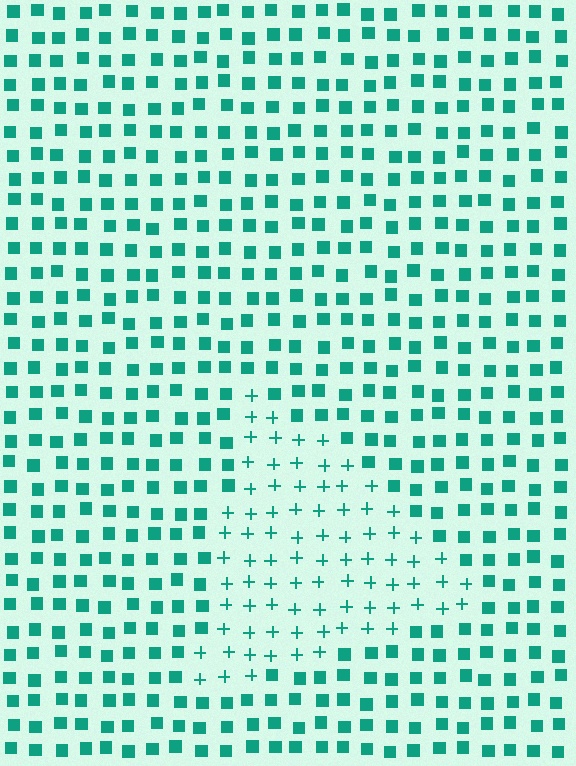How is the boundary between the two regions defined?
The boundary is defined by a change in element shape: plus signs inside vs. squares outside. All elements share the same color and spacing.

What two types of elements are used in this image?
The image uses plus signs inside the triangle region and squares outside it.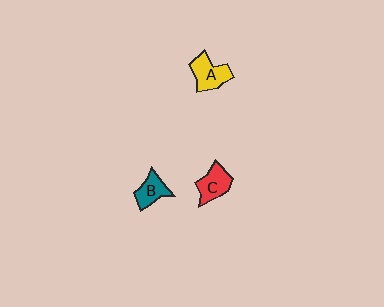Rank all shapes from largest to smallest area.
From largest to smallest: A (yellow), C (red), B (teal).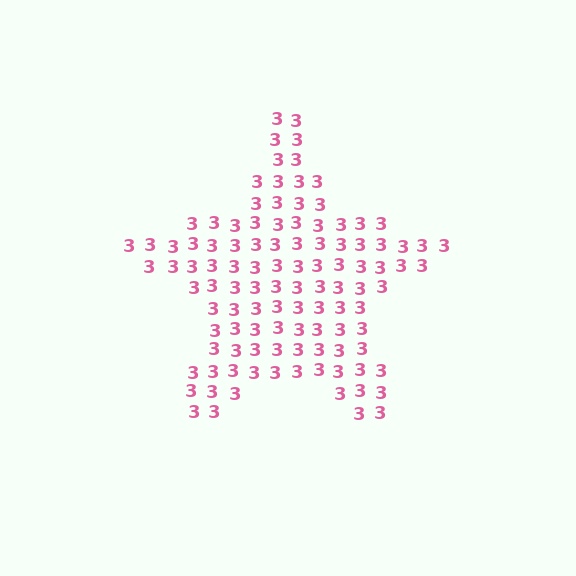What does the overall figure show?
The overall figure shows a star.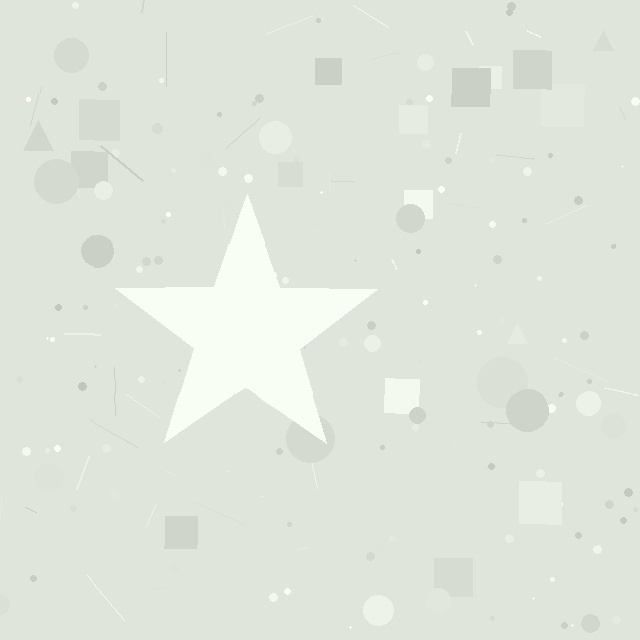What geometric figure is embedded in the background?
A star is embedded in the background.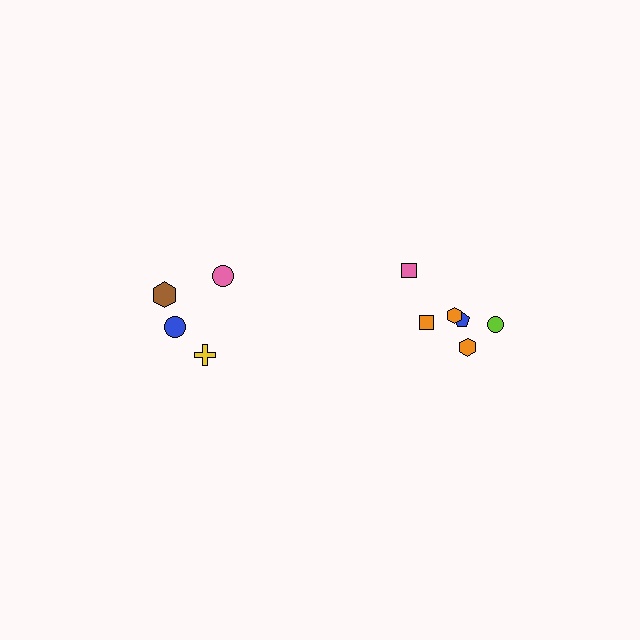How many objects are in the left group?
There are 4 objects.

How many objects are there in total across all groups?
There are 10 objects.